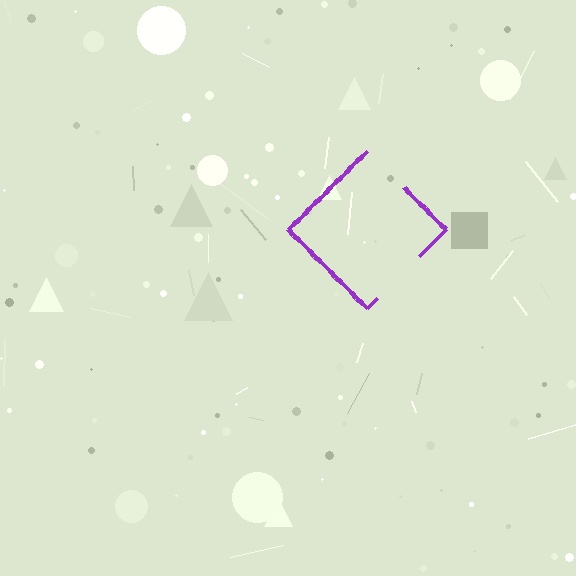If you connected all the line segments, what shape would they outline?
They would outline a diamond.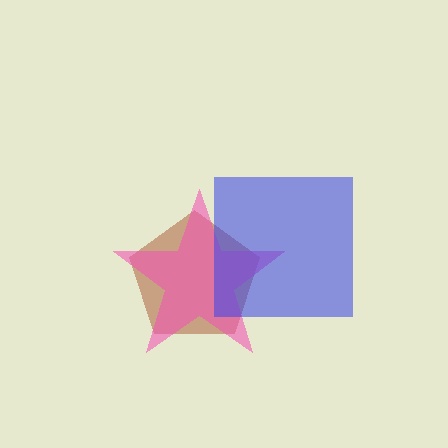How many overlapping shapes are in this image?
There are 3 overlapping shapes in the image.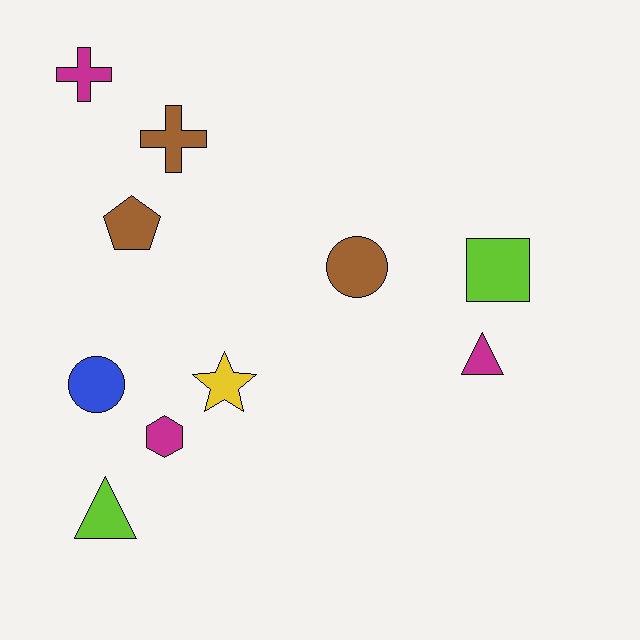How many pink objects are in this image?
There are no pink objects.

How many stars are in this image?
There is 1 star.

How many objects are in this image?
There are 10 objects.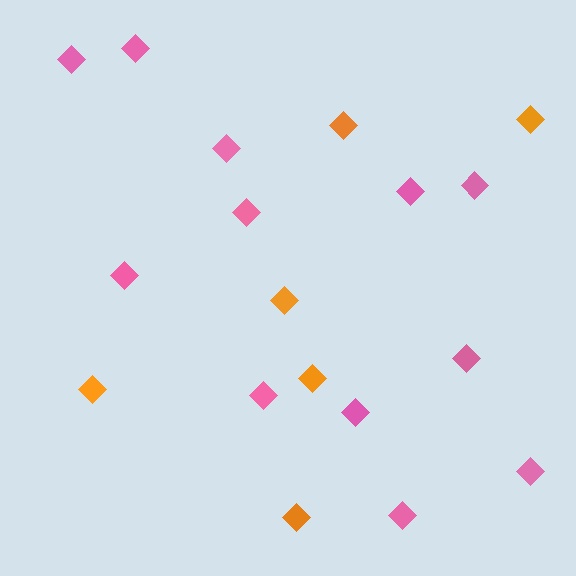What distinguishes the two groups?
There are 2 groups: one group of pink diamonds (12) and one group of orange diamonds (6).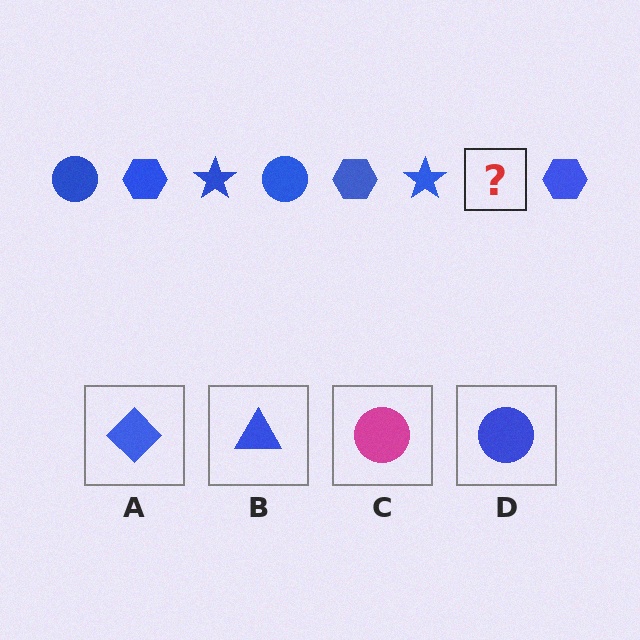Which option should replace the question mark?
Option D.